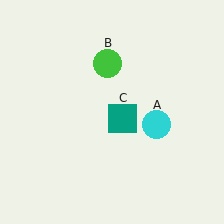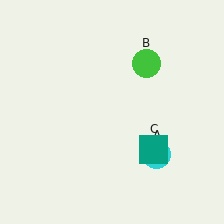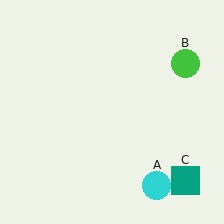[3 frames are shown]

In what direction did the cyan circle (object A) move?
The cyan circle (object A) moved down.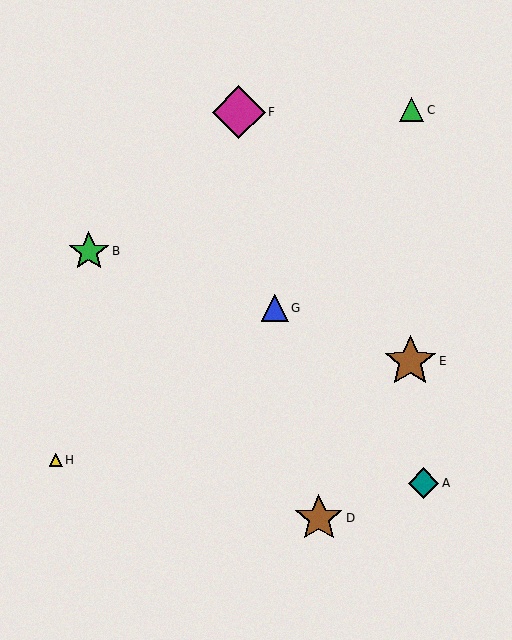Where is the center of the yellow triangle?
The center of the yellow triangle is at (56, 460).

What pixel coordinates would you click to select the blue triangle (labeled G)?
Click at (275, 308) to select the blue triangle G.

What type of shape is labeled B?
Shape B is a green star.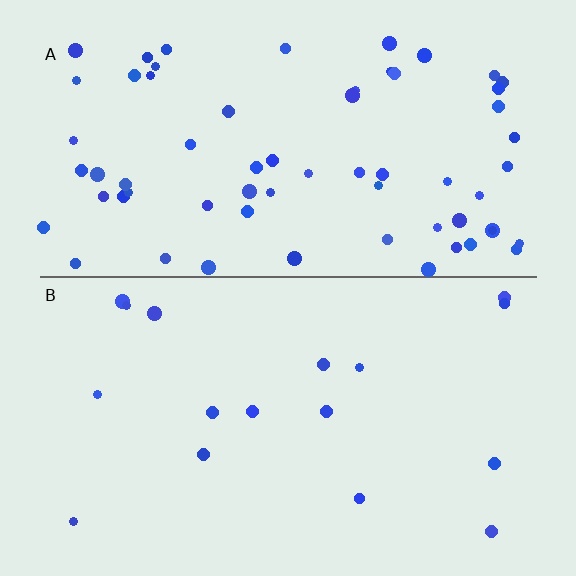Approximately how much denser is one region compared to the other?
Approximately 3.9× — region A over region B.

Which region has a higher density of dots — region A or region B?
A (the top).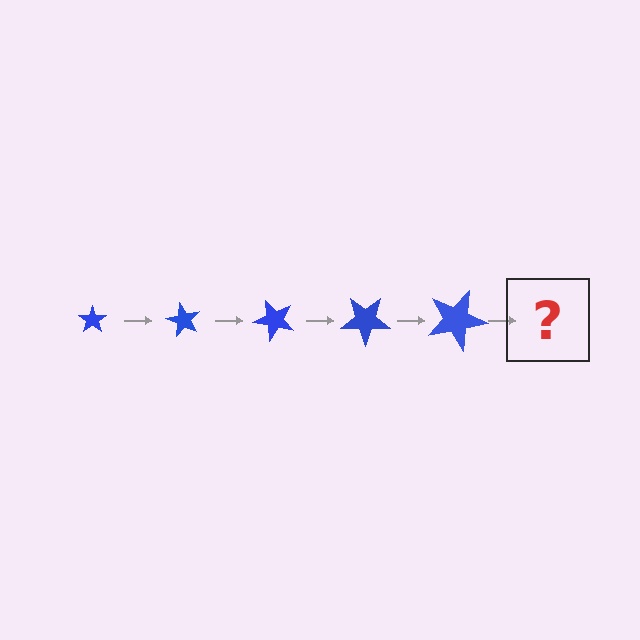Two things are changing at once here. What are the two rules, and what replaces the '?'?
The two rules are that the star grows larger each step and it rotates 60 degrees each step. The '?' should be a star, larger than the previous one and rotated 300 degrees from the start.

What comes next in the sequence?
The next element should be a star, larger than the previous one and rotated 300 degrees from the start.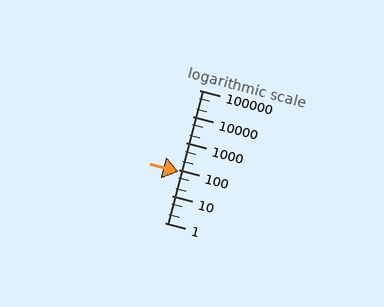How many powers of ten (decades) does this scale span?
The scale spans 5 decades, from 1 to 100000.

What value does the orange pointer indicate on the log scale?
The pointer indicates approximately 84.